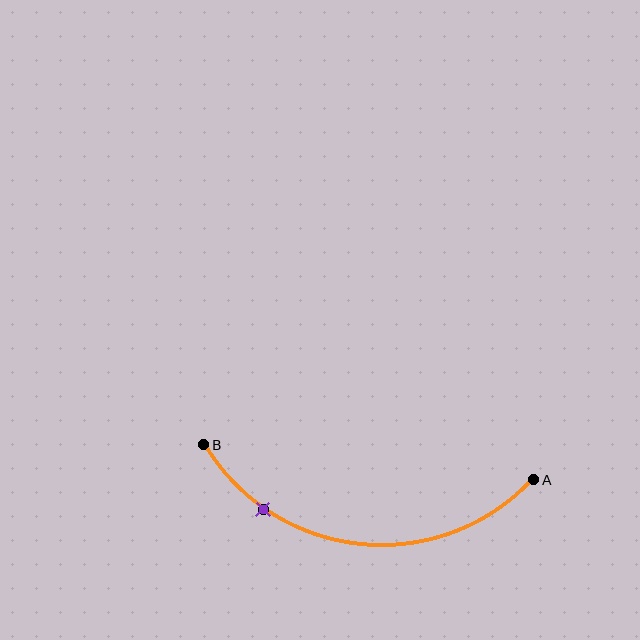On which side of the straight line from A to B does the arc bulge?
The arc bulges below the straight line connecting A and B.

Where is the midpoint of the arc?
The arc midpoint is the point on the curve farthest from the straight line joining A and B. It sits below that line.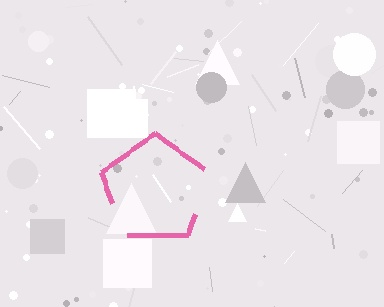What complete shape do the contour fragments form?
The contour fragments form a pentagon.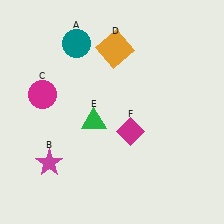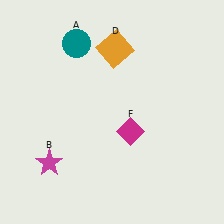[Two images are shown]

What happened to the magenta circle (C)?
The magenta circle (C) was removed in Image 2. It was in the top-left area of Image 1.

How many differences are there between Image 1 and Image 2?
There are 2 differences between the two images.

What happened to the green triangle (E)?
The green triangle (E) was removed in Image 2. It was in the bottom-left area of Image 1.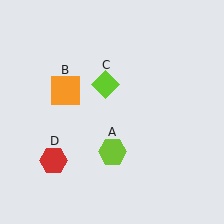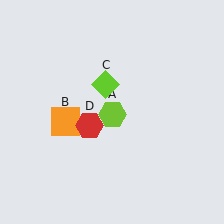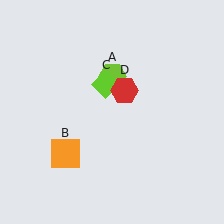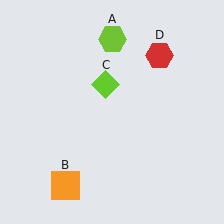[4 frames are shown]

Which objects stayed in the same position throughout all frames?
Lime diamond (object C) remained stationary.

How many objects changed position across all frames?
3 objects changed position: lime hexagon (object A), orange square (object B), red hexagon (object D).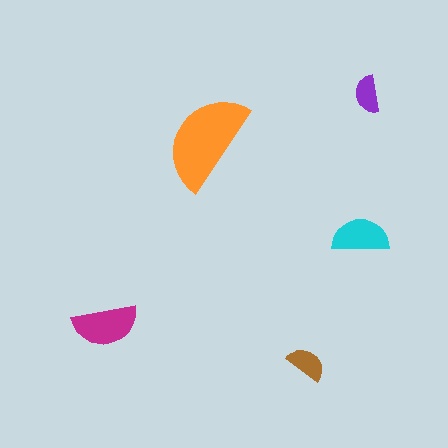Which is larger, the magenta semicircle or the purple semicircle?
The magenta one.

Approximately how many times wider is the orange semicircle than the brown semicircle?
About 2.5 times wider.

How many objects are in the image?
There are 5 objects in the image.